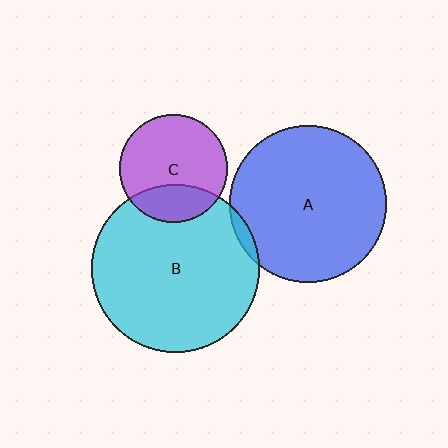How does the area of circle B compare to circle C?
Approximately 2.4 times.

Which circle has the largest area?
Circle B (cyan).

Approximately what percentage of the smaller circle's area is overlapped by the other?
Approximately 5%.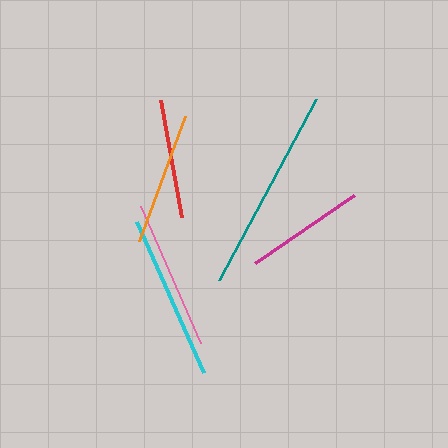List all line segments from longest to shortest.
From longest to shortest: teal, cyan, pink, orange, magenta, red.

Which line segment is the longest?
The teal line is the longest at approximately 205 pixels.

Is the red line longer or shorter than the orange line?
The orange line is longer than the red line.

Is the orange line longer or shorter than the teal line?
The teal line is longer than the orange line.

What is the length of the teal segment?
The teal segment is approximately 205 pixels long.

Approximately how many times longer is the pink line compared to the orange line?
The pink line is approximately 1.1 times the length of the orange line.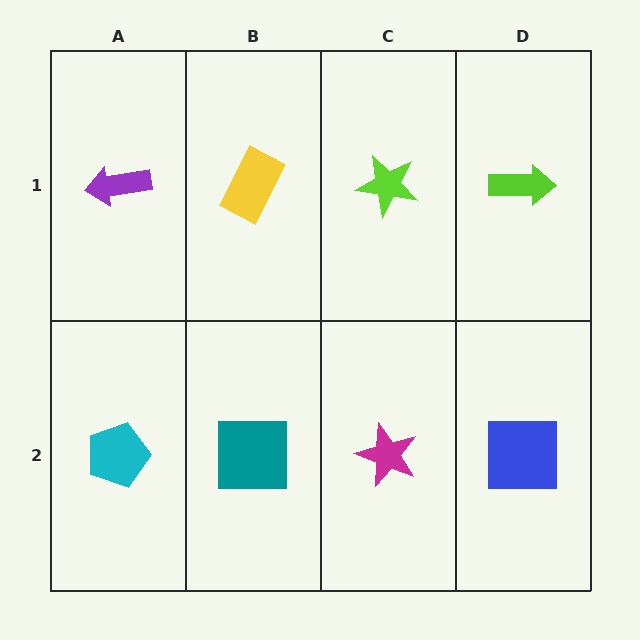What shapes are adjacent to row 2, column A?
A purple arrow (row 1, column A), a teal square (row 2, column B).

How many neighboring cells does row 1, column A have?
2.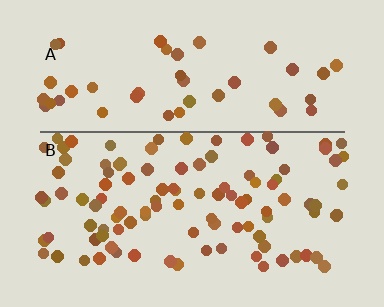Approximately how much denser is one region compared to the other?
Approximately 2.1× — region B over region A.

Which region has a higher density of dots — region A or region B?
B (the bottom).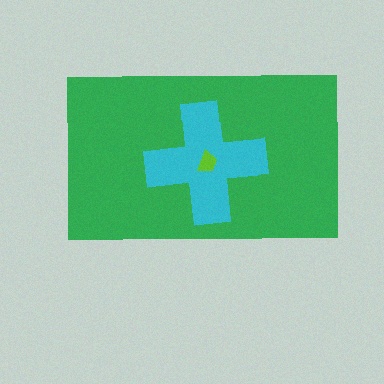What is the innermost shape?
The lime trapezoid.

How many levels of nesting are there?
3.